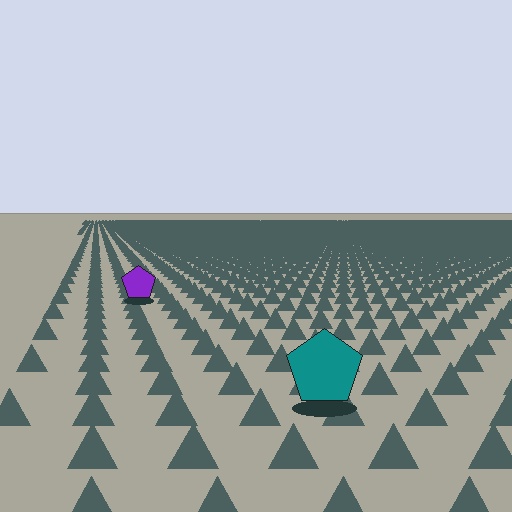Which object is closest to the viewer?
The teal pentagon is closest. The texture marks near it are larger and more spread out.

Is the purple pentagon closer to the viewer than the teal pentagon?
No. The teal pentagon is closer — you can tell from the texture gradient: the ground texture is coarser near it.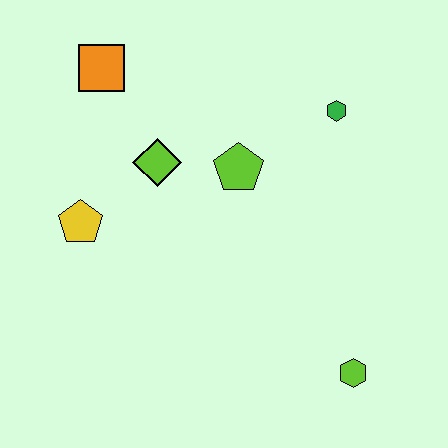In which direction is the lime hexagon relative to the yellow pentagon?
The lime hexagon is to the right of the yellow pentagon.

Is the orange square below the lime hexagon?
No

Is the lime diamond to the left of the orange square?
No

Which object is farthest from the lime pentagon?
The lime hexagon is farthest from the lime pentagon.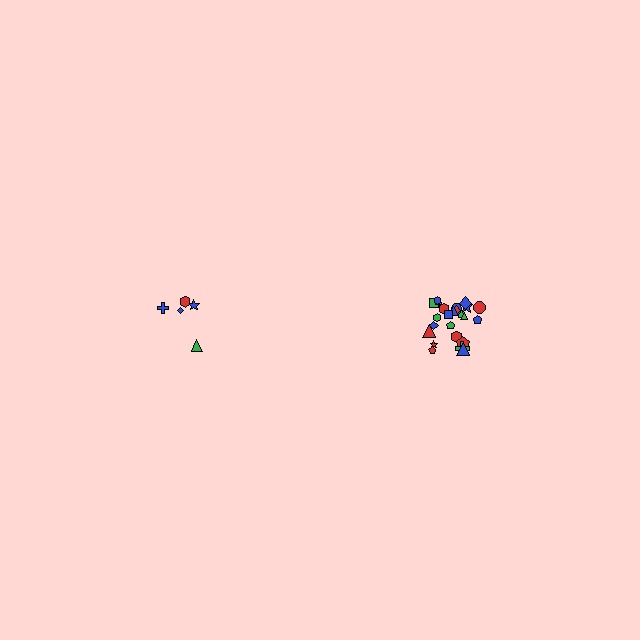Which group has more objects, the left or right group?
The right group.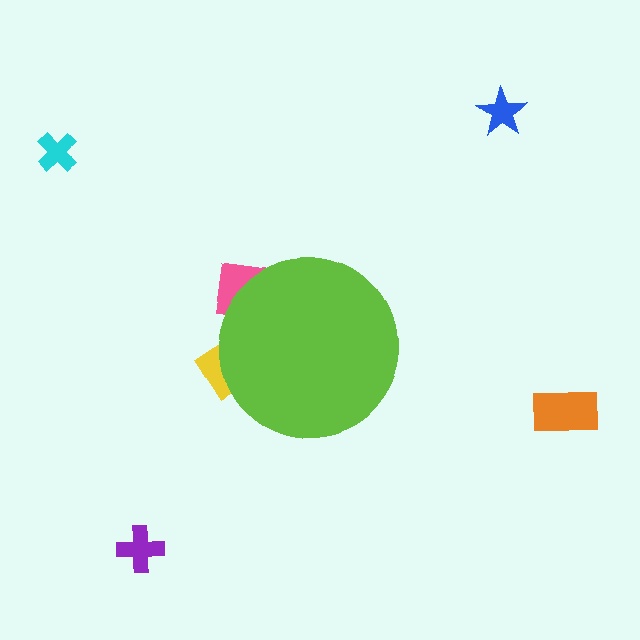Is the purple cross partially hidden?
No, the purple cross is fully visible.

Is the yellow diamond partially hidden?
Yes, the yellow diamond is partially hidden behind the lime circle.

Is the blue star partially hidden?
No, the blue star is fully visible.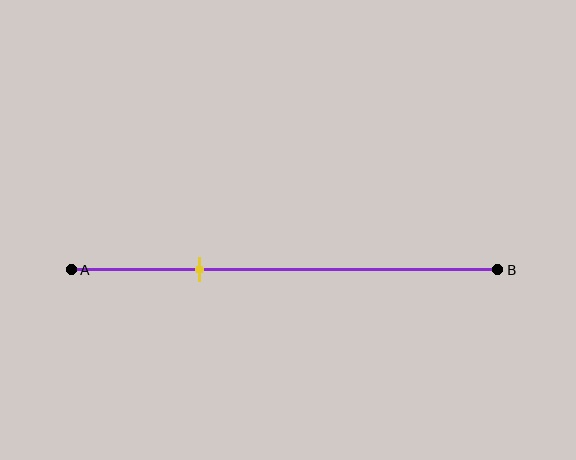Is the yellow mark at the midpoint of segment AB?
No, the mark is at about 30% from A, not at the 50% midpoint.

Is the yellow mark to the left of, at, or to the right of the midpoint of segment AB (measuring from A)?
The yellow mark is to the left of the midpoint of segment AB.